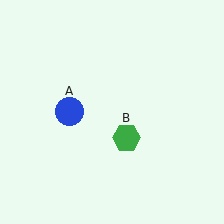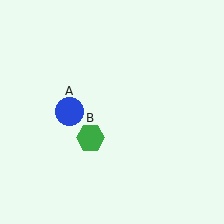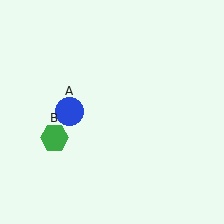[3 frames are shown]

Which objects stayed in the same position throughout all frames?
Blue circle (object A) remained stationary.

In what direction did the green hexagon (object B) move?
The green hexagon (object B) moved left.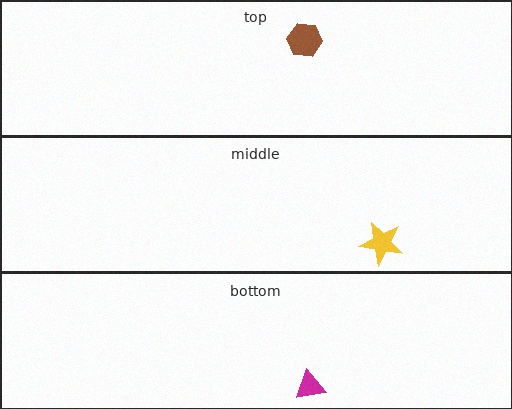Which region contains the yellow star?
The middle region.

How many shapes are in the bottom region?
1.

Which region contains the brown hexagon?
The top region.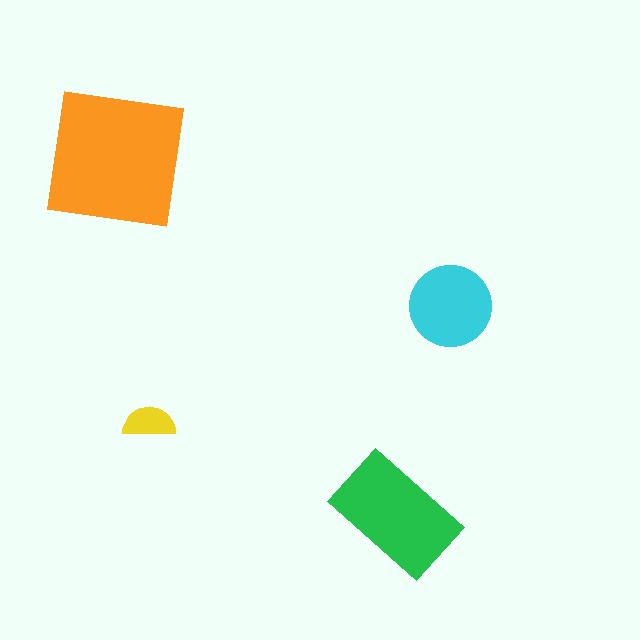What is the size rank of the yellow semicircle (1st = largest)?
4th.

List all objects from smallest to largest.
The yellow semicircle, the cyan circle, the green rectangle, the orange square.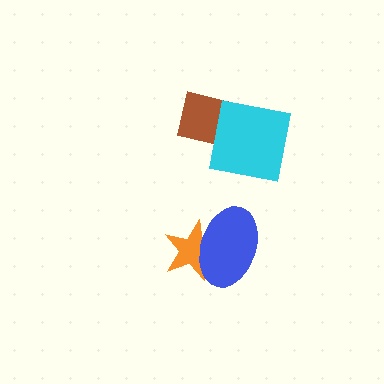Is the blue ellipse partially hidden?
No, no other shape covers it.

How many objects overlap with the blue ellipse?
1 object overlaps with the blue ellipse.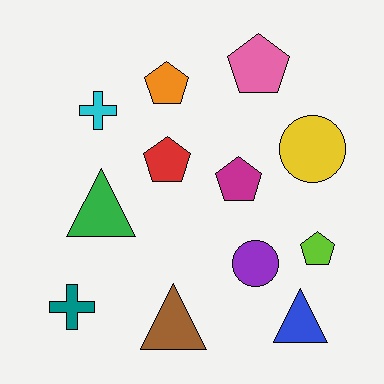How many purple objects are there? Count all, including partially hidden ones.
There is 1 purple object.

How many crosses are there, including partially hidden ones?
There are 2 crosses.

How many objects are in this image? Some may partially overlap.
There are 12 objects.